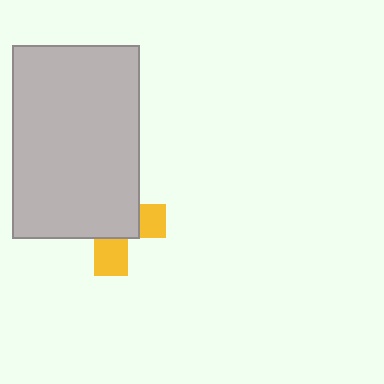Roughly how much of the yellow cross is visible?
A small part of it is visible (roughly 33%).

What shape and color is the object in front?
The object in front is a light gray rectangle.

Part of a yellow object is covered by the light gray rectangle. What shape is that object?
It is a cross.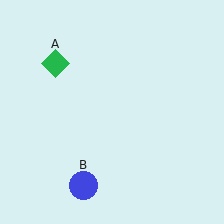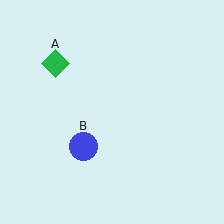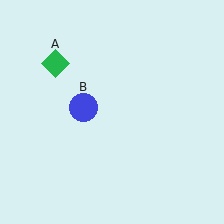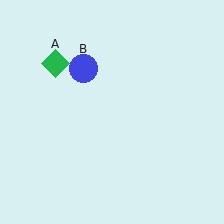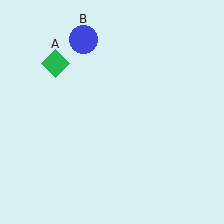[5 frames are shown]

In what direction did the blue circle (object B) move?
The blue circle (object B) moved up.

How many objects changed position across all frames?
1 object changed position: blue circle (object B).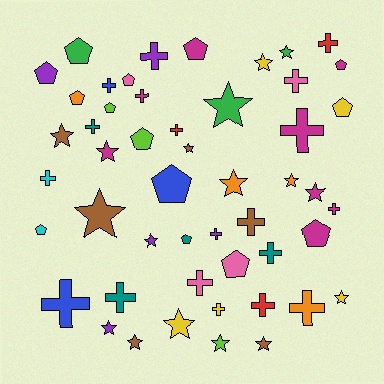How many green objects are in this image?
There are 3 green objects.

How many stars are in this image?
There are 17 stars.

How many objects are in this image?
There are 50 objects.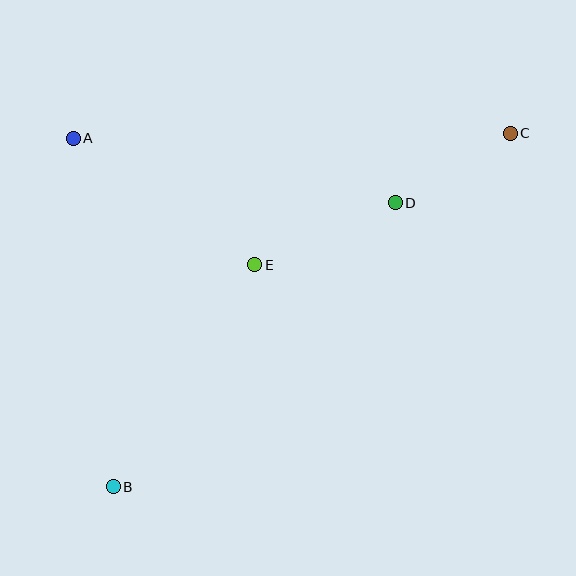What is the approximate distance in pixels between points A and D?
The distance between A and D is approximately 328 pixels.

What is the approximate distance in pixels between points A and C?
The distance between A and C is approximately 437 pixels.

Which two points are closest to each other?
Points C and D are closest to each other.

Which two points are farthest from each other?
Points B and C are farthest from each other.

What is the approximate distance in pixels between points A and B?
The distance between A and B is approximately 351 pixels.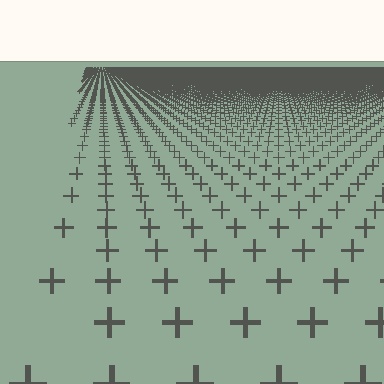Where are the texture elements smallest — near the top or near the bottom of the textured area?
Near the top.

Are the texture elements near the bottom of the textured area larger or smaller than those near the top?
Larger. Near the bottom, elements are closer to the viewer and appear at a bigger on-screen size.